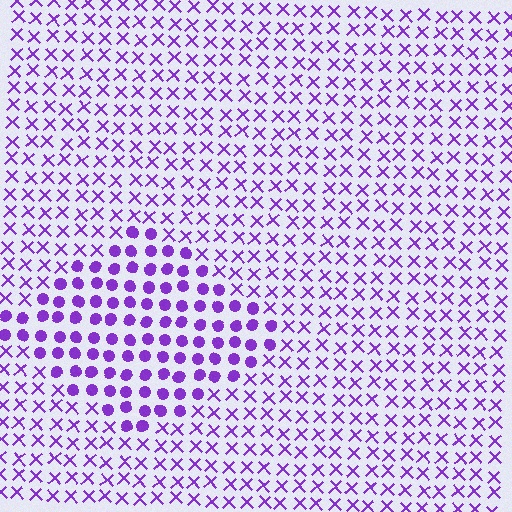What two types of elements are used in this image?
The image uses circles inside the diamond region and X marks outside it.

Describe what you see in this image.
The image is filled with small purple elements arranged in a uniform grid. A diamond-shaped region contains circles, while the surrounding area contains X marks. The boundary is defined purely by the change in element shape.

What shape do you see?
I see a diamond.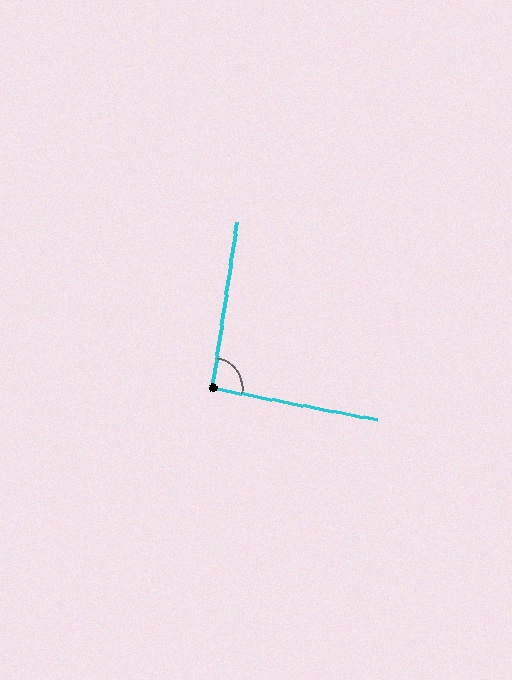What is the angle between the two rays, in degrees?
Approximately 93 degrees.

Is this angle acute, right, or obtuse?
It is approximately a right angle.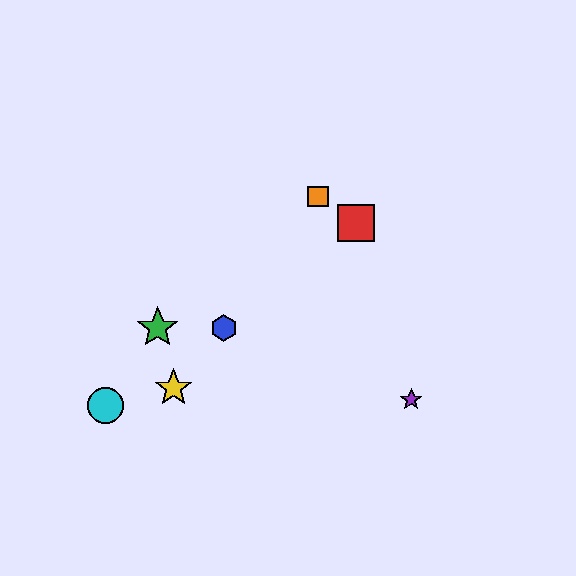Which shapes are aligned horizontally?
The blue hexagon, the green star are aligned horizontally.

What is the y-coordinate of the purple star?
The purple star is at y≈400.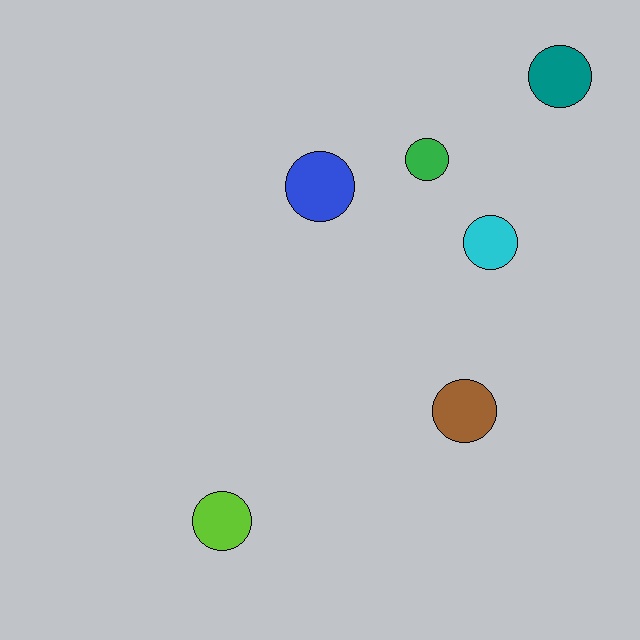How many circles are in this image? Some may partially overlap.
There are 6 circles.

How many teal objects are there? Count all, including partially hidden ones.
There is 1 teal object.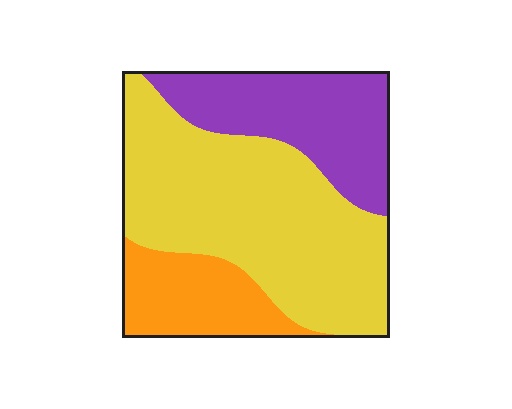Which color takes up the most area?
Yellow, at roughly 55%.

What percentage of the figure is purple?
Purple takes up about one quarter (1/4) of the figure.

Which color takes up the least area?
Orange, at roughly 20%.